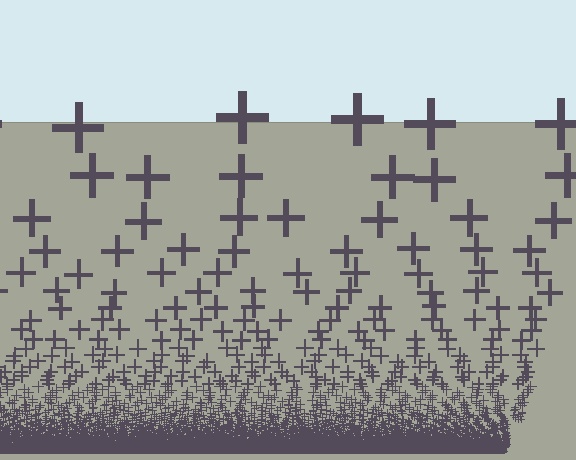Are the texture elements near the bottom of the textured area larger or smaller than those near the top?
Smaller. The gradient is inverted — elements near the bottom are smaller and denser.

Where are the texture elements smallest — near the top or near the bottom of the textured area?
Near the bottom.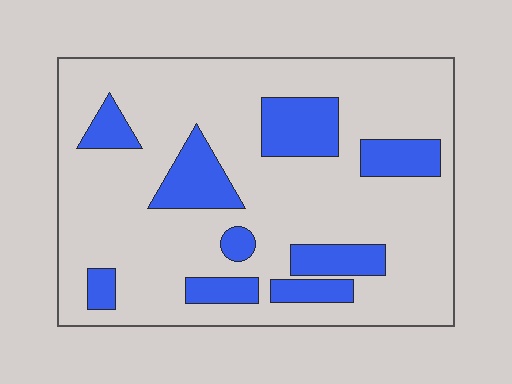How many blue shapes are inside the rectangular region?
9.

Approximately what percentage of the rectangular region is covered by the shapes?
Approximately 20%.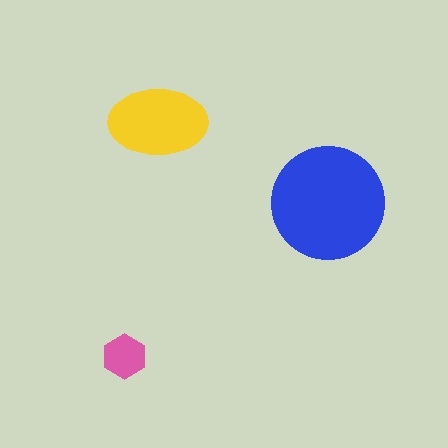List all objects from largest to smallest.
The blue circle, the yellow ellipse, the pink hexagon.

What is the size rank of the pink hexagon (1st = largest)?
3rd.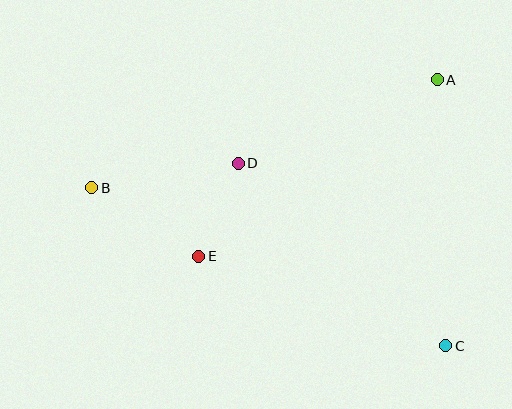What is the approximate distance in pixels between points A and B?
The distance between A and B is approximately 362 pixels.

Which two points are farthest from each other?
Points B and C are farthest from each other.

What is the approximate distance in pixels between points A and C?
The distance between A and C is approximately 266 pixels.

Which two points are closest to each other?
Points D and E are closest to each other.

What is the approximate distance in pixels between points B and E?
The distance between B and E is approximately 127 pixels.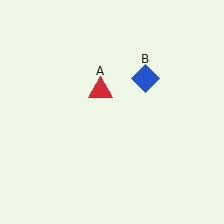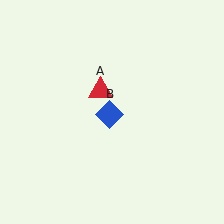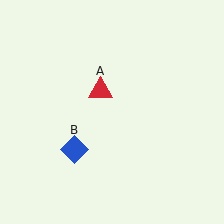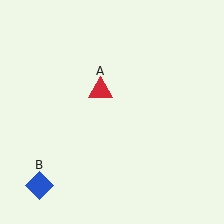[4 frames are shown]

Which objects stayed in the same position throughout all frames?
Red triangle (object A) remained stationary.